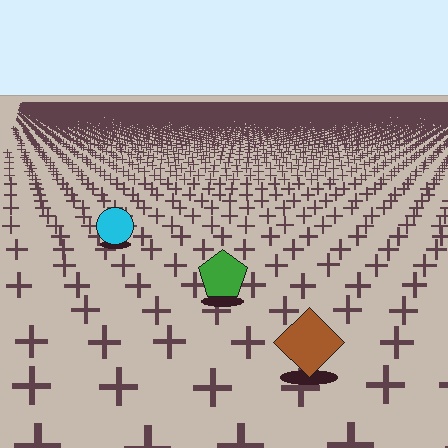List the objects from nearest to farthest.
From nearest to farthest: the brown diamond, the green pentagon, the cyan circle.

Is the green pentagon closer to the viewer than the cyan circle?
Yes. The green pentagon is closer — you can tell from the texture gradient: the ground texture is coarser near it.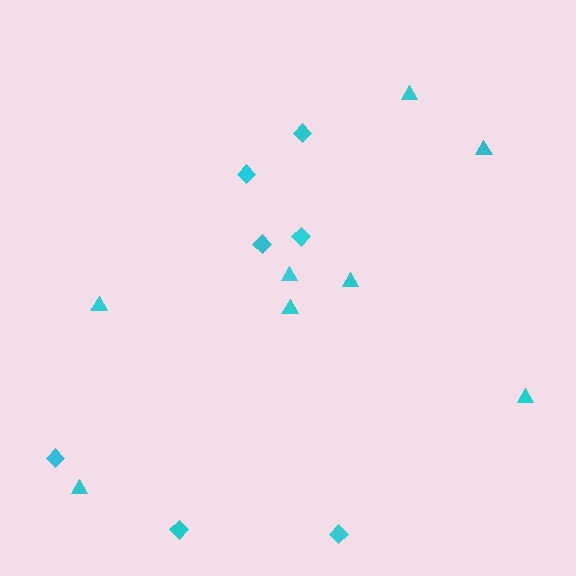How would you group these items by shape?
There are 2 groups: one group of diamonds (7) and one group of triangles (8).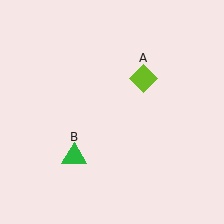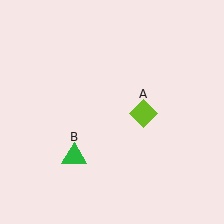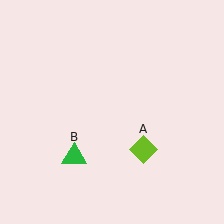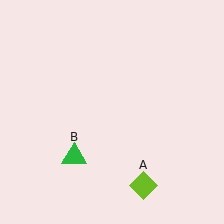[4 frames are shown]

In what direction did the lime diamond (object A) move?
The lime diamond (object A) moved down.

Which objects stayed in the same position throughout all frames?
Green triangle (object B) remained stationary.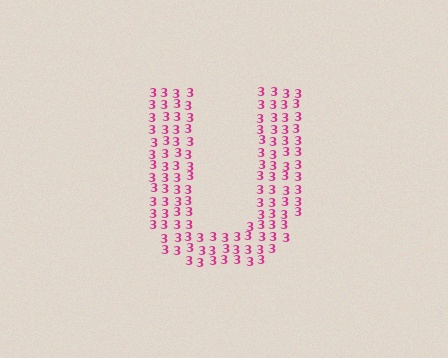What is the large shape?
The large shape is the letter U.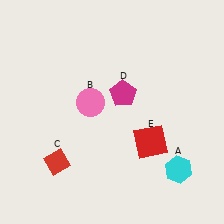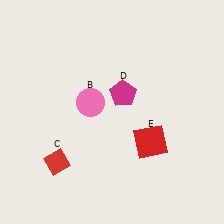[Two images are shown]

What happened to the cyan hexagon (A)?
The cyan hexagon (A) was removed in Image 2. It was in the bottom-right area of Image 1.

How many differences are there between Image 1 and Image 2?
There is 1 difference between the two images.